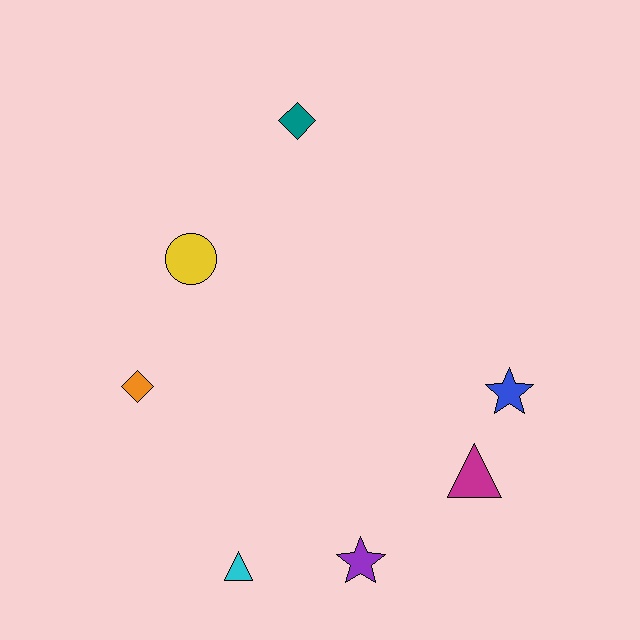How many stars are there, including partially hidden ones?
There are 2 stars.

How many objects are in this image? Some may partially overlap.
There are 7 objects.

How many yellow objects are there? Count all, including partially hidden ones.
There is 1 yellow object.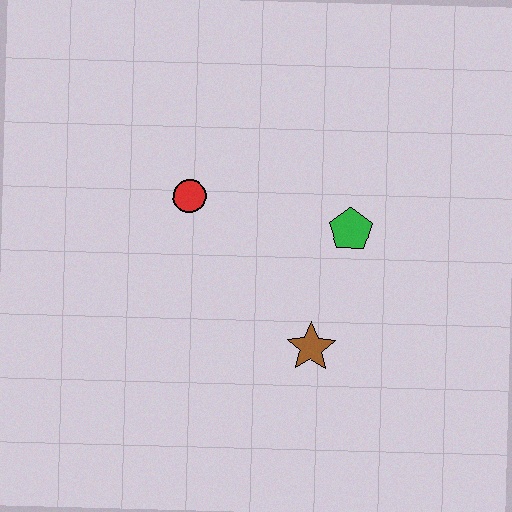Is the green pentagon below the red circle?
Yes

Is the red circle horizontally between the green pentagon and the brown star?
No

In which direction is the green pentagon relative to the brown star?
The green pentagon is above the brown star.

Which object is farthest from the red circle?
The brown star is farthest from the red circle.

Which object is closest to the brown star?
The green pentagon is closest to the brown star.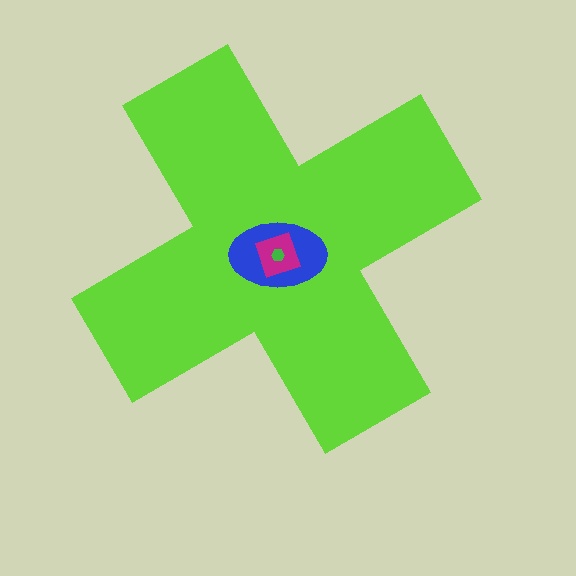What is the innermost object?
The green hexagon.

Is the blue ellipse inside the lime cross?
Yes.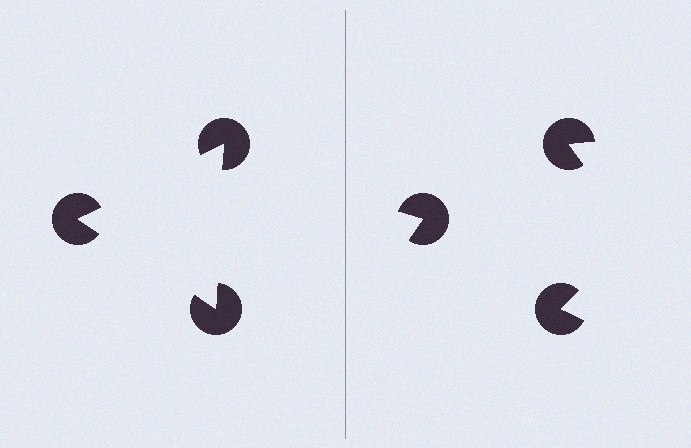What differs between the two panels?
The pac-man discs are positioned identically on both sides; only the wedge orientations differ. On the left they align to a triangle; on the right they are misaligned.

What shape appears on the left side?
An illusory triangle.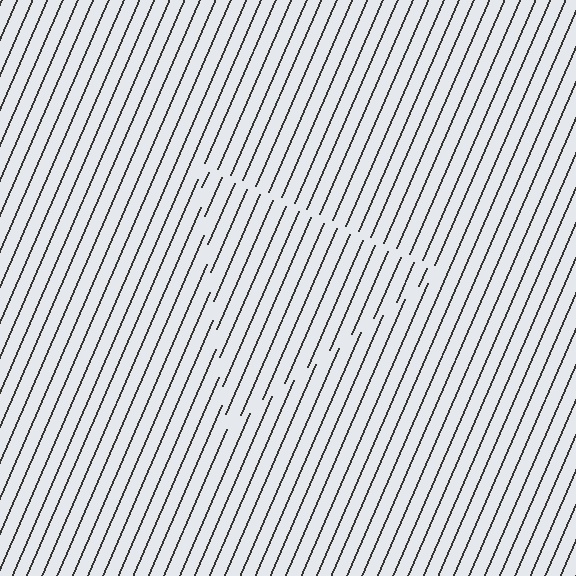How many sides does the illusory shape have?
3 sides — the line-ends trace a triangle.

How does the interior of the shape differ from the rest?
The interior of the shape contains the same grating, shifted by half a period — the contour is defined by the phase discontinuity where line-ends from the inner and outer gratings abut.